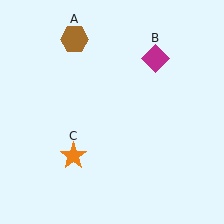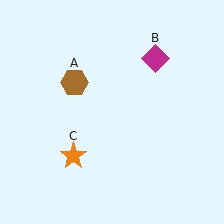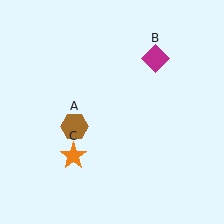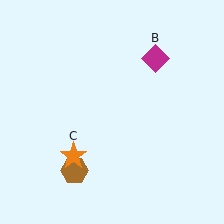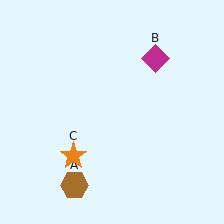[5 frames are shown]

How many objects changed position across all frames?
1 object changed position: brown hexagon (object A).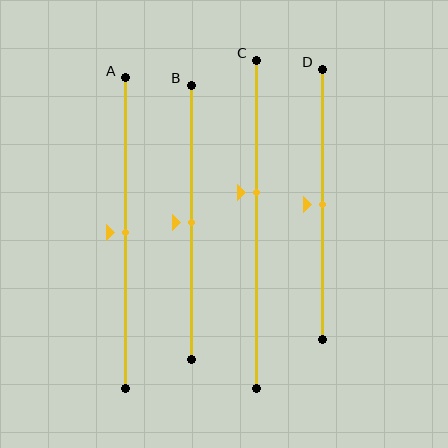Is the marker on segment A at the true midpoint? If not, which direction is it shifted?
Yes, the marker on segment A is at the true midpoint.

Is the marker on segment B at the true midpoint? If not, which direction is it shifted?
Yes, the marker on segment B is at the true midpoint.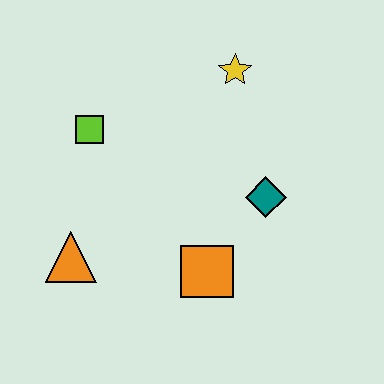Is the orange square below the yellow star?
Yes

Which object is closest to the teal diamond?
The orange square is closest to the teal diamond.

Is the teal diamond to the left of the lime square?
No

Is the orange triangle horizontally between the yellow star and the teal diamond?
No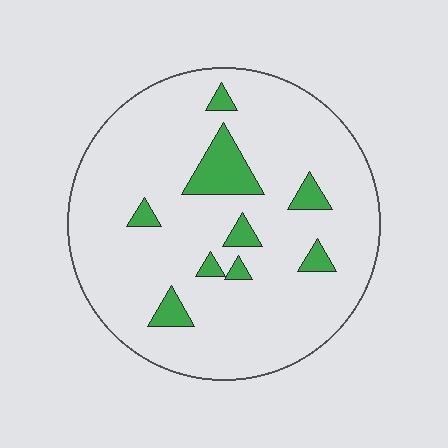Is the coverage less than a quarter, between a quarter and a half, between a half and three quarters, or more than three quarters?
Less than a quarter.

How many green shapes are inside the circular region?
9.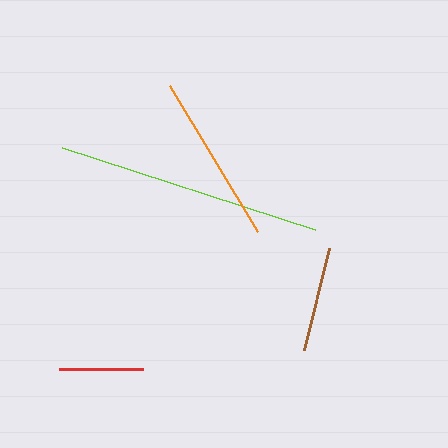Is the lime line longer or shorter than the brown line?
The lime line is longer than the brown line.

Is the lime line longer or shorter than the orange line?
The lime line is longer than the orange line.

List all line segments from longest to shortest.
From longest to shortest: lime, orange, brown, red.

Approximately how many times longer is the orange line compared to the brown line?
The orange line is approximately 1.6 times the length of the brown line.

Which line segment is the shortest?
The red line is the shortest at approximately 84 pixels.